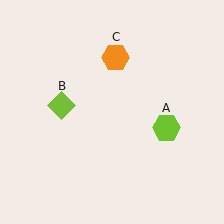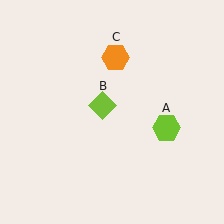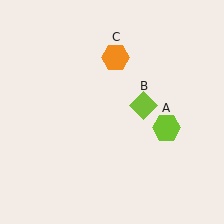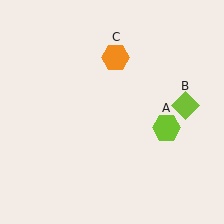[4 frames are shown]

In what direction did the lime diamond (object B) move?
The lime diamond (object B) moved right.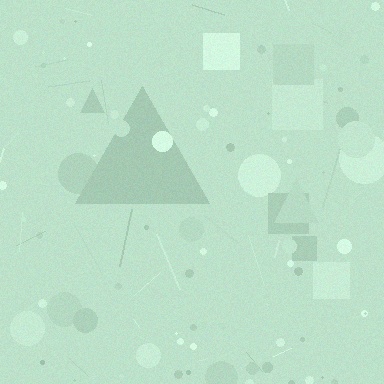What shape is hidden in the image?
A triangle is hidden in the image.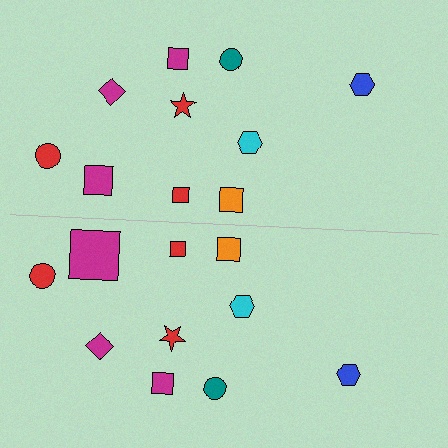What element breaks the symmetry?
The magenta square on the bottom side has a different size than its mirror counterpart.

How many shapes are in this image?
There are 20 shapes in this image.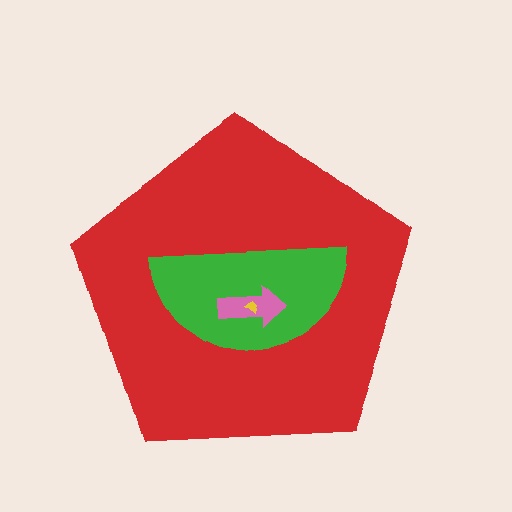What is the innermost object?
The yellow trapezoid.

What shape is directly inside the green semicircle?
The pink arrow.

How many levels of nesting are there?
4.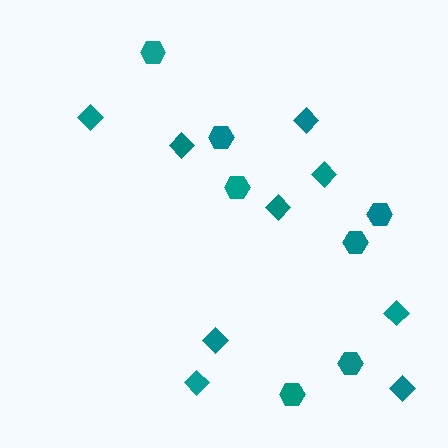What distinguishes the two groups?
There are 2 groups: one group of diamonds (9) and one group of hexagons (7).